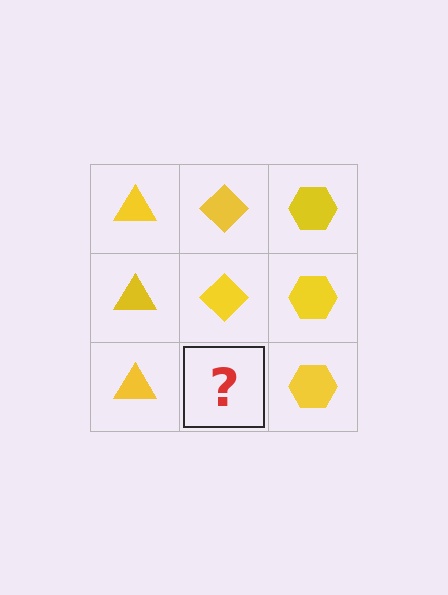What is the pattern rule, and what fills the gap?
The rule is that each column has a consistent shape. The gap should be filled with a yellow diamond.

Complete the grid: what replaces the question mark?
The question mark should be replaced with a yellow diamond.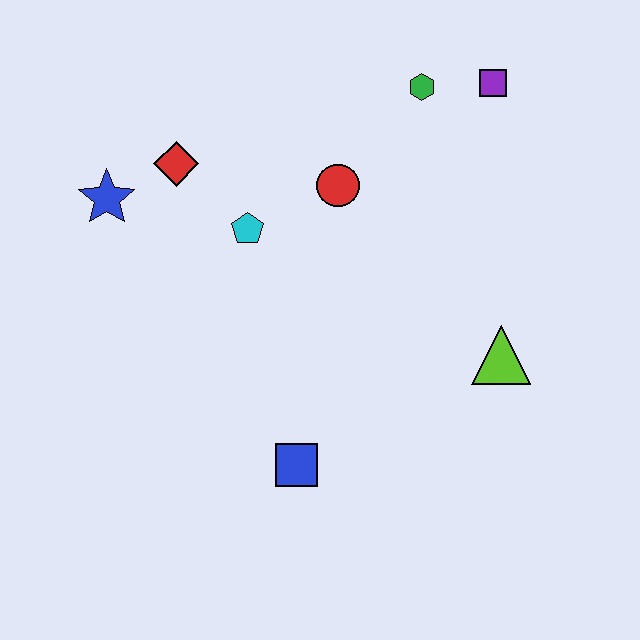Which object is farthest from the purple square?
The blue square is farthest from the purple square.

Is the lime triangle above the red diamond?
No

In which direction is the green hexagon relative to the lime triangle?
The green hexagon is above the lime triangle.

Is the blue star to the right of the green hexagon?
No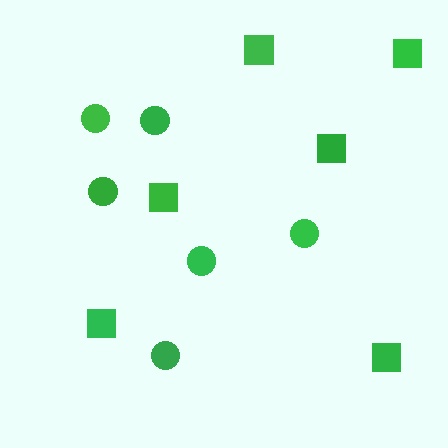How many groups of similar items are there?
There are 2 groups: one group of squares (6) and one group of circles (6).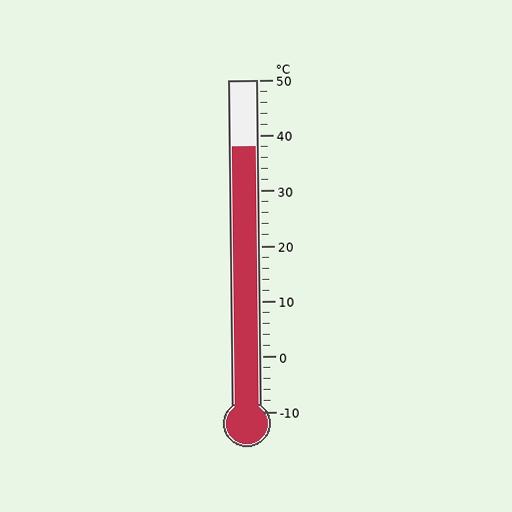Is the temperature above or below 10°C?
The temperature is above 10°C.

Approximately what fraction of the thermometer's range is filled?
The thermometer is filled to approximately 80% of its range.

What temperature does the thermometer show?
The thermometer shows approximately 38°C.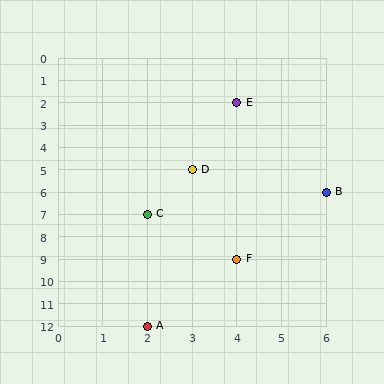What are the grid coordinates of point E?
Point E is at grid coordinates (4, 2).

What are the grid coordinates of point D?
Point D is at grid coordinates (3, 5).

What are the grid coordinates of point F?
Point F is at grid coordinates (4, 9).